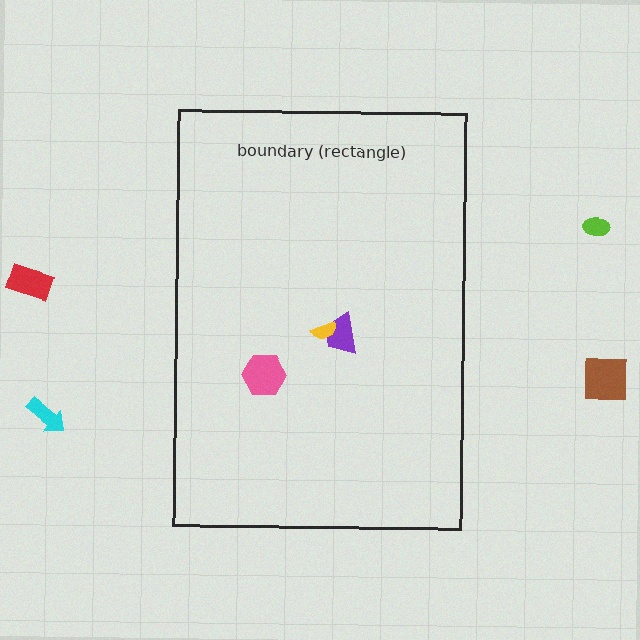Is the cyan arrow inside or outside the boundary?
Outside.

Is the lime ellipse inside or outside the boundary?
Outside.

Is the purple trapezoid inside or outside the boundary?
Inside.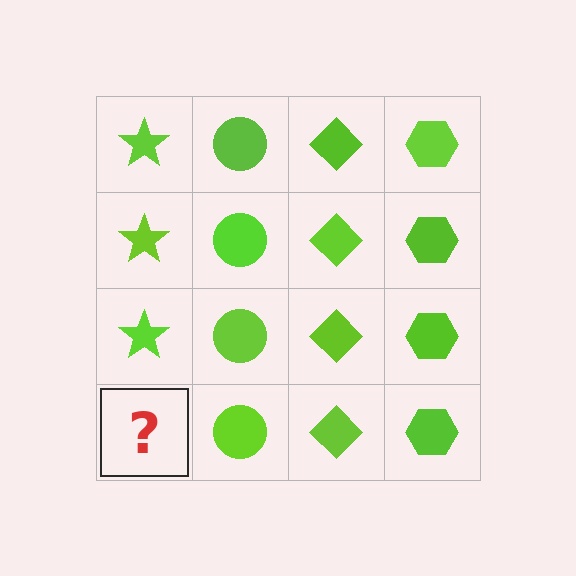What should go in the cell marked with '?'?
The missing cell should contain a lime star.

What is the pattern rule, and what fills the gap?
The rule is that each column has a consistent shape. The gap should be filled with a lime star.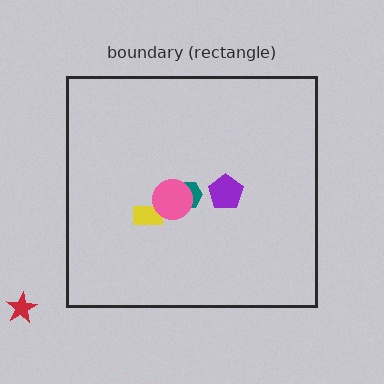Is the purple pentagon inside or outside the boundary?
Inside.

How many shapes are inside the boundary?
4 inside, 1 outside.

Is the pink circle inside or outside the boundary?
Inside.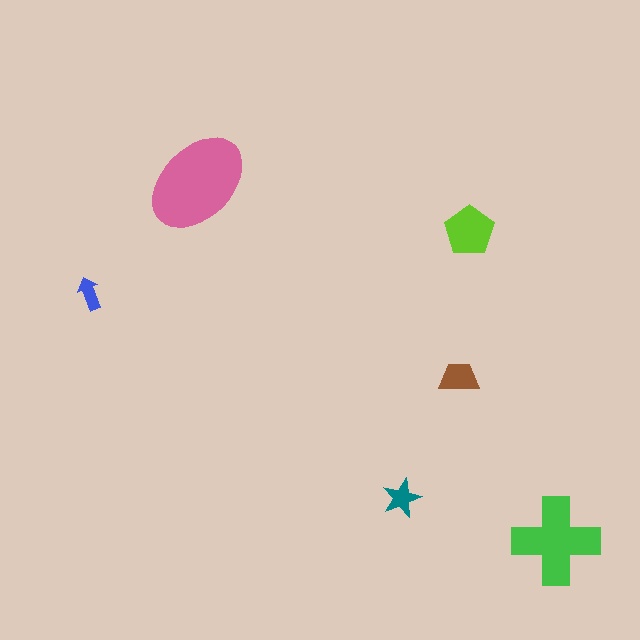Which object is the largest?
The pink ellipse.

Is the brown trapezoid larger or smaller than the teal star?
Larger.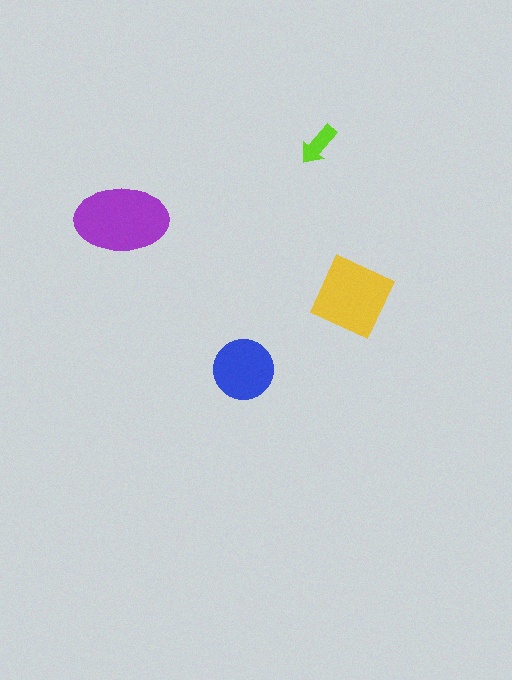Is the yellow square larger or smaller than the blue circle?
Larger.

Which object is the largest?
The purple ellipse.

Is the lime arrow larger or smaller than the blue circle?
Smaller.